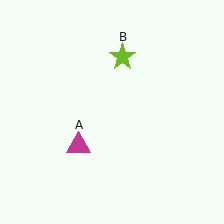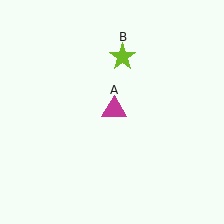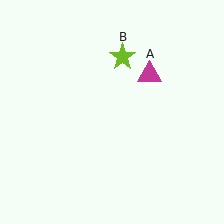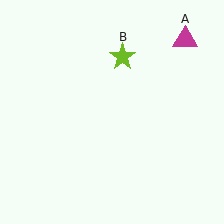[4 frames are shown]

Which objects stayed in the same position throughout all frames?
Lime star (object B) remained stationary.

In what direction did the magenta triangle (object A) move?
The magenta triangle (object A) moved up and to the right.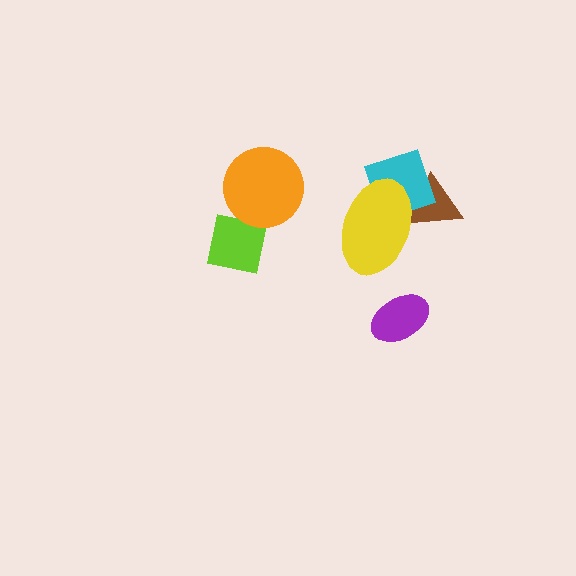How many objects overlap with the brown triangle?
2 objects overlap with the brown triangle.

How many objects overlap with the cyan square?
2 objects overlap with the cyan square.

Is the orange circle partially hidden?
No, no other shape covers it.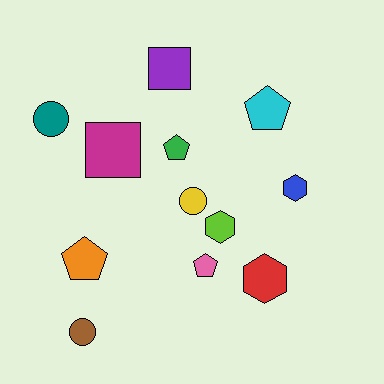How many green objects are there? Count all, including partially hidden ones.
There is 1 green object.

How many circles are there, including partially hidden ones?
There are 3 circles.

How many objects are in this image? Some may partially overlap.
There are 12 objects.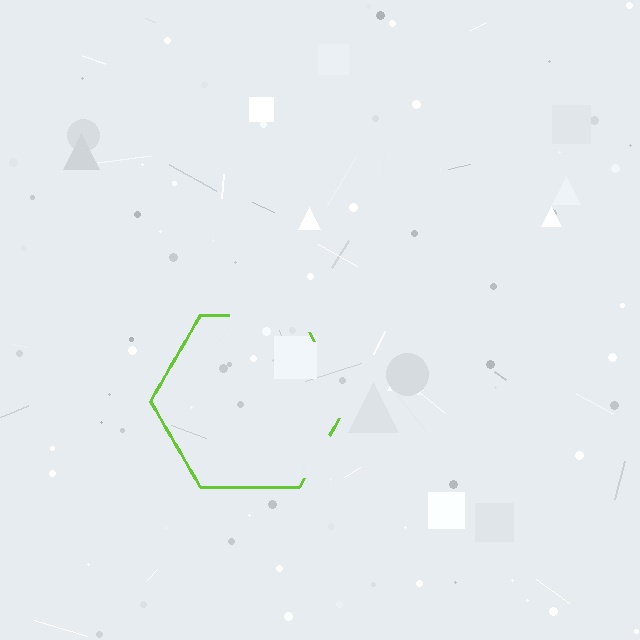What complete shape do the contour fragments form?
The contour fragments form a hexagon.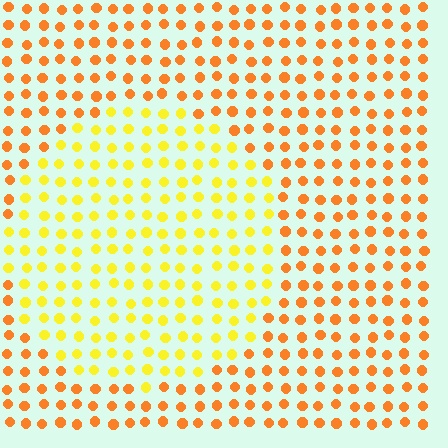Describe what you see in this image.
The image is filled with small orange elements in a uniform arrangement. A circle-shaped region is visible where the elements are tinted to a slightly different hue, forming a subtle color boundary.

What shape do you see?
I see a circle.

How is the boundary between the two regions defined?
The boundary is defined purely by a slight shift in hue (about 32 degrees). Spacing, size, and orientation are identical on both sides.